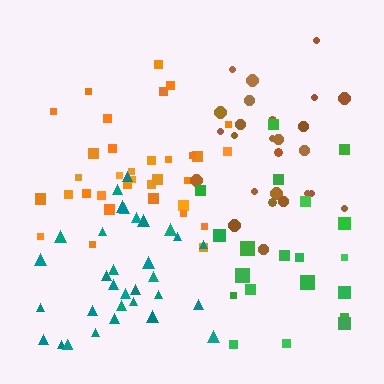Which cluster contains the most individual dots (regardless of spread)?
Orange (35).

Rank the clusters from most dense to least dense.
teal, orange, brown, green.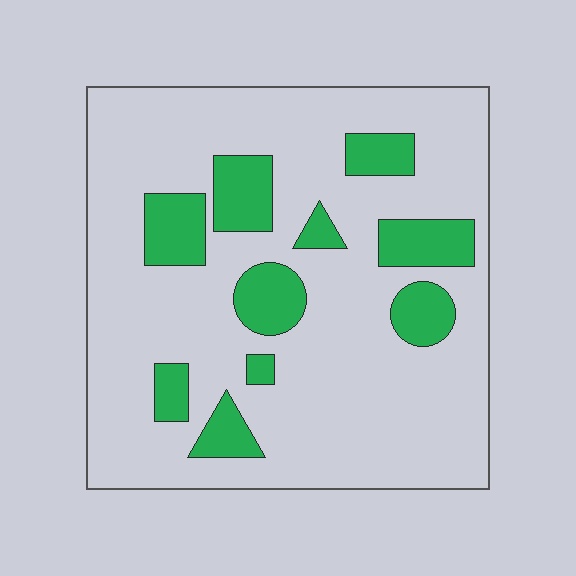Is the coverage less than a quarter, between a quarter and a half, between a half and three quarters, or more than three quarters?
Less than a quarter.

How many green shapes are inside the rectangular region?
10.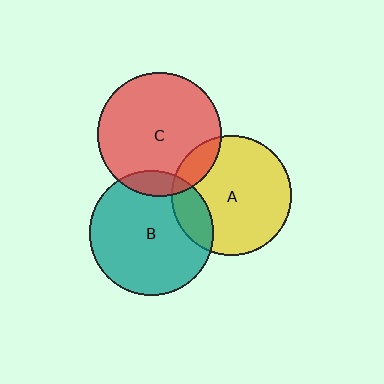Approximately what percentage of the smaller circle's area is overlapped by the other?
Approximately 15%.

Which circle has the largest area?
Circle B (teal).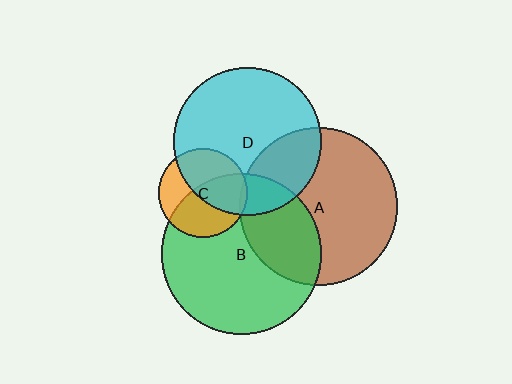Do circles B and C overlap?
Yes.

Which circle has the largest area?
Circle B (green).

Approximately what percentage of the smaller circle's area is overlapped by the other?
Approximately 55%.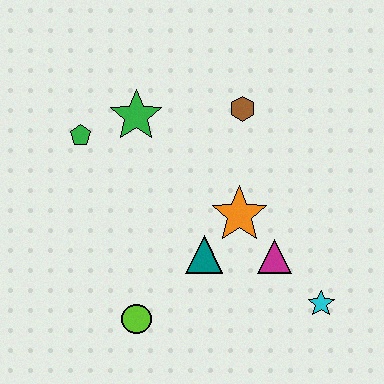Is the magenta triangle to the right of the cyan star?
No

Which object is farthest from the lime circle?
The brown hexagon is farthest from the lime circle.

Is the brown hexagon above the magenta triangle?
Yes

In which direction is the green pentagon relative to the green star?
The green pentagon is to the left of the green star.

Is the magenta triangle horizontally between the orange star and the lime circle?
No